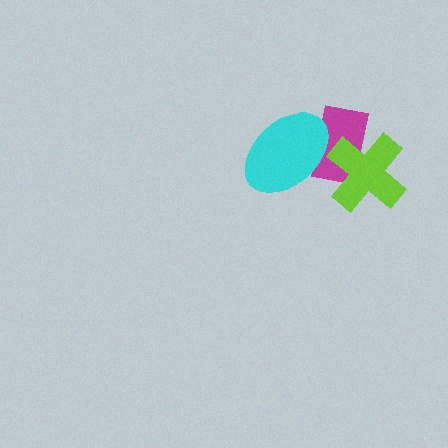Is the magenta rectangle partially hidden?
Yes, it is partially covered by another shape.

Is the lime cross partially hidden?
No, no other shape covers it.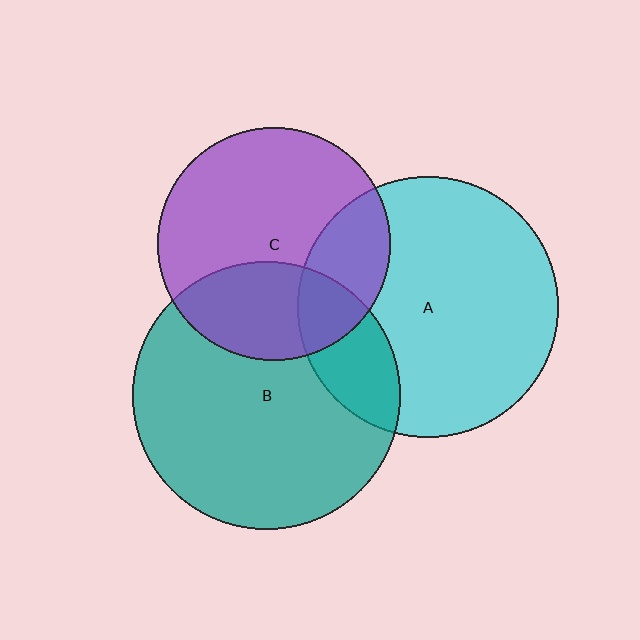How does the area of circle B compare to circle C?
Approximately 1.3 times.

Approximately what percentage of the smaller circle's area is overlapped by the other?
Approximately 20%.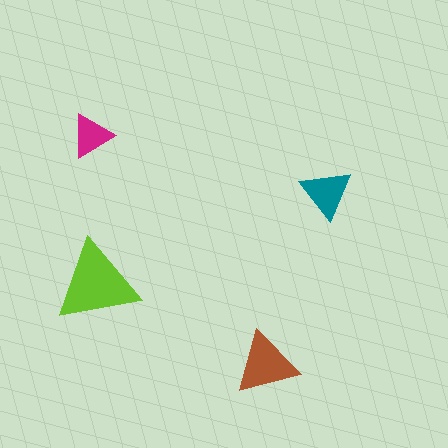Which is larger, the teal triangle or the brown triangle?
The brown one.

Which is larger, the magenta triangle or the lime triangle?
The lime one.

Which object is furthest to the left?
The magenta triangle is leftmost.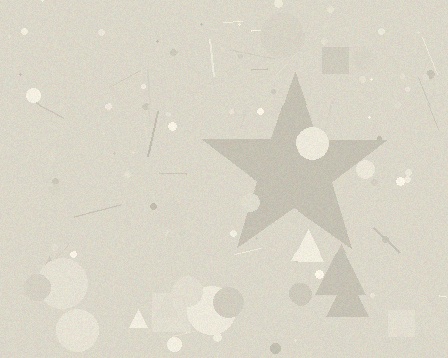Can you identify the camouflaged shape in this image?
The camouflaged shape is a star.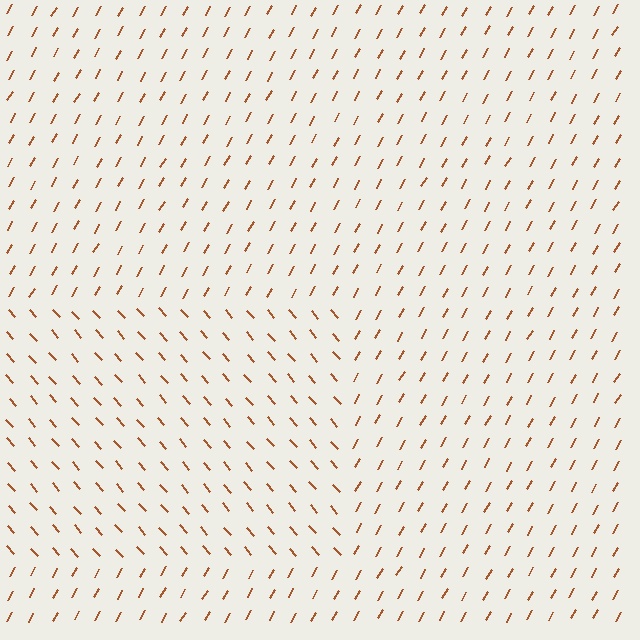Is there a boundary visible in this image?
Yes, there is a texture boundary formed by a change in line orientation.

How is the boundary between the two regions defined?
The boundary is defined purely by a change in line orientation (approximately 71 degrees difference). All lines are the same color and thickness.